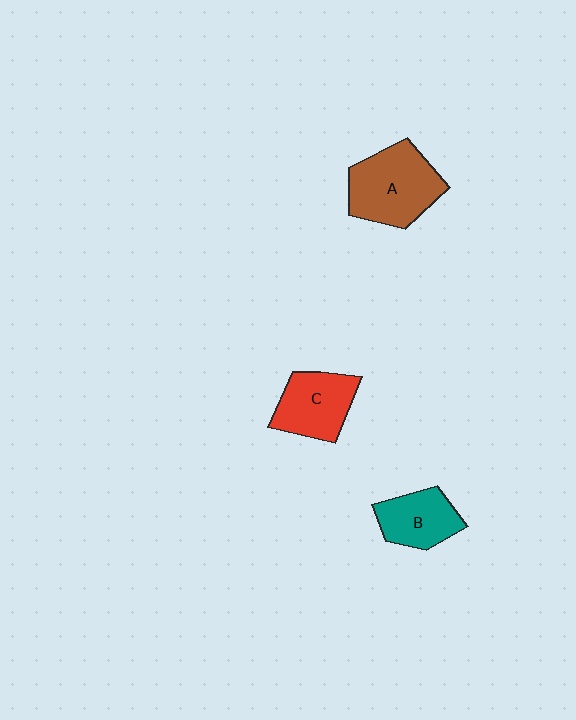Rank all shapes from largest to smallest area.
From largest to smallest: A (brown), C (red), B (teal).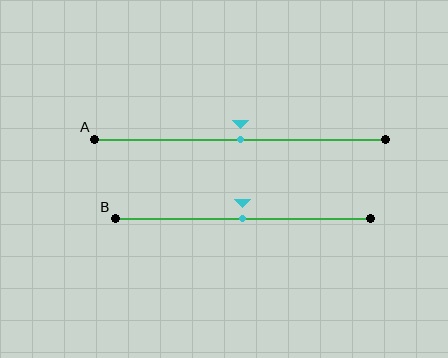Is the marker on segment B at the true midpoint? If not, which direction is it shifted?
Yes, the marker on segment B is at the true midpoint.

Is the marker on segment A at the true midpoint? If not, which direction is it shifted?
Yes, the marker on segment A is at the true midpoint.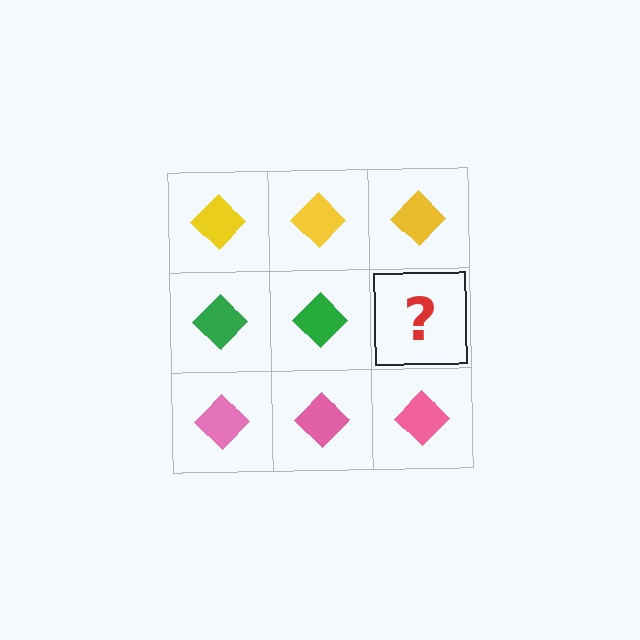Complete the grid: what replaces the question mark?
The question mark should be replaced with a green diamond.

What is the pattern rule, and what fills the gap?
The rule is that each row has a consistent color. The gap should be filled with a green diamond.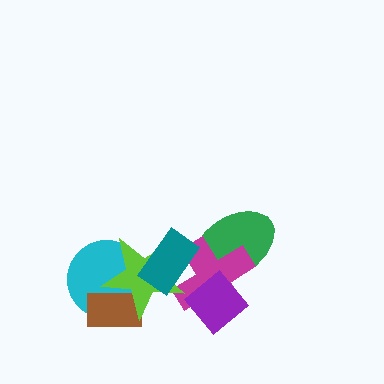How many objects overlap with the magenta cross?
4 objects overlap with the magenta cross.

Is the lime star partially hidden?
Yes, it is partially covered by another shape.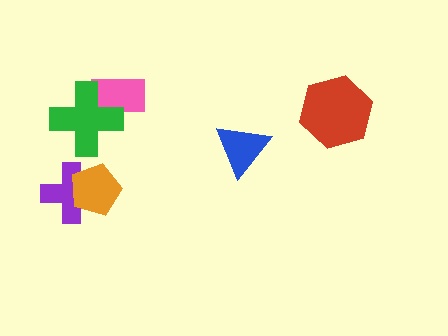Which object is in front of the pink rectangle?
The green cross is in front of the pink rectangle.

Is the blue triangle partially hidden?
No, no other shape covers it.